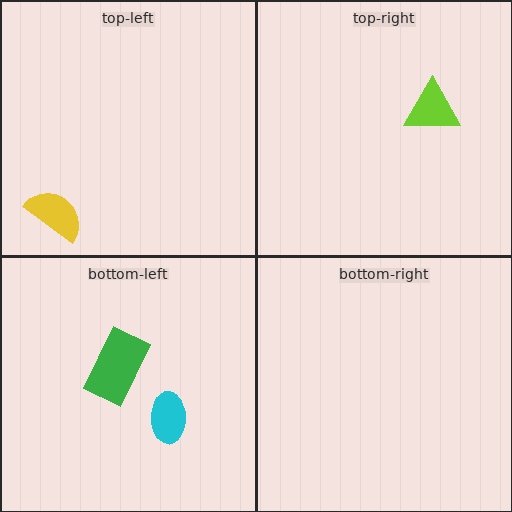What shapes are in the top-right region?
The lime triangle.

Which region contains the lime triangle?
The top-right region.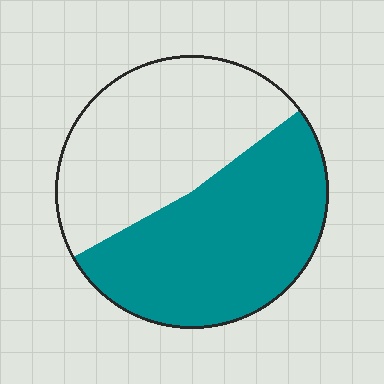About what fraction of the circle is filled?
About one half (1/2).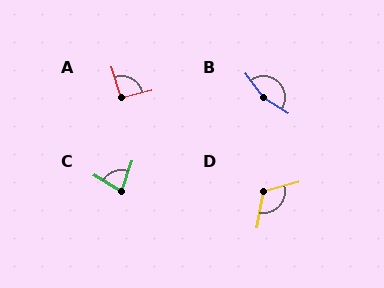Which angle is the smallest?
C, at approximately 79 degrees.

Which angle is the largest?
B, at approximately 160 degrees.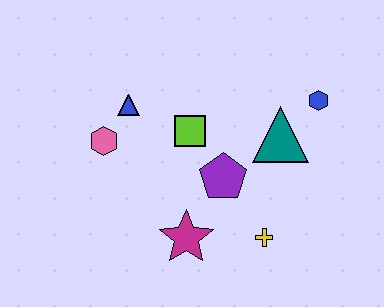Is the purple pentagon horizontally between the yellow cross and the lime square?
Yes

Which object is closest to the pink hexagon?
The blue triangle is closest to the pink hexagon.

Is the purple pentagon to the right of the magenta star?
Yes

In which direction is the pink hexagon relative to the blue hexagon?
The pink hexagon is to the left of the blue hexagon.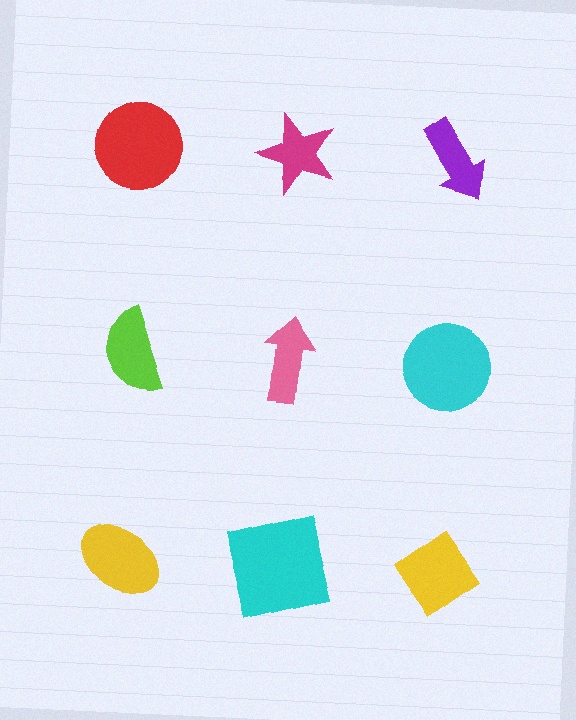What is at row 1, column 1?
A red circle.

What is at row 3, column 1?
A yellow ellipse.